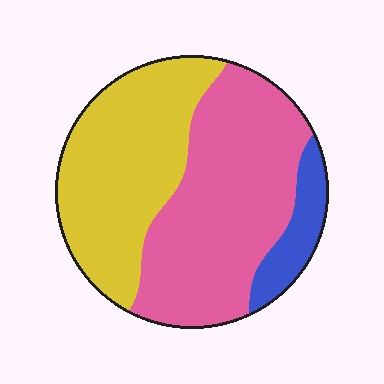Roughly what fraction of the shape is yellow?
Yellow covers around 40% of the shape.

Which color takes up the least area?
Blue, at roughly 10%.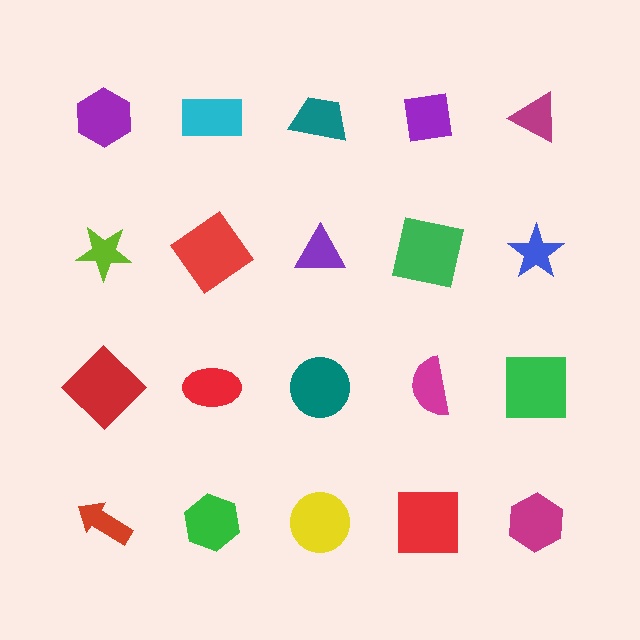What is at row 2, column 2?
A red diamond.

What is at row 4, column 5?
A magenta hexagon.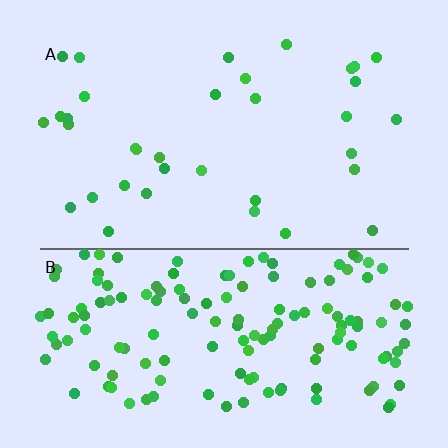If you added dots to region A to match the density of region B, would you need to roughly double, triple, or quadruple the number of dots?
Approximately quadruple.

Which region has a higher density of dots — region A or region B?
B (the bottom).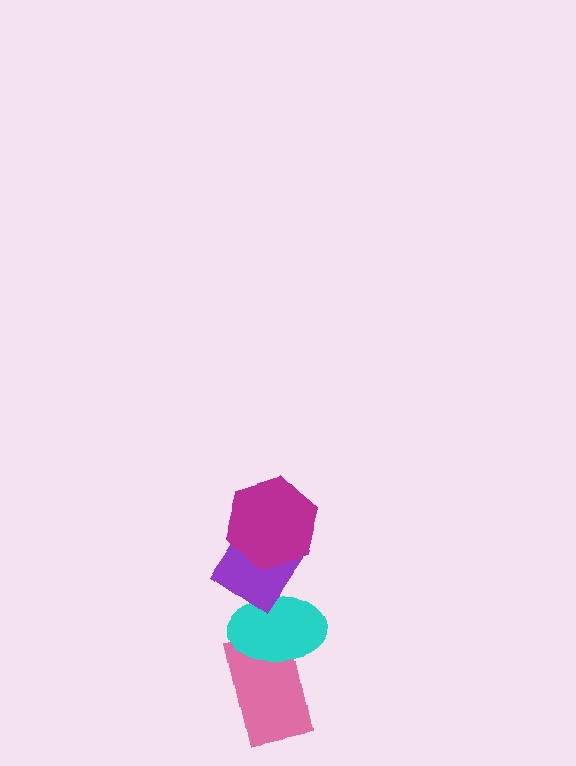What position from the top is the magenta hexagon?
The magenta hexagon is 1st from the top.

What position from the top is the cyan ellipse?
The cyan ellipse is 3rd from the top.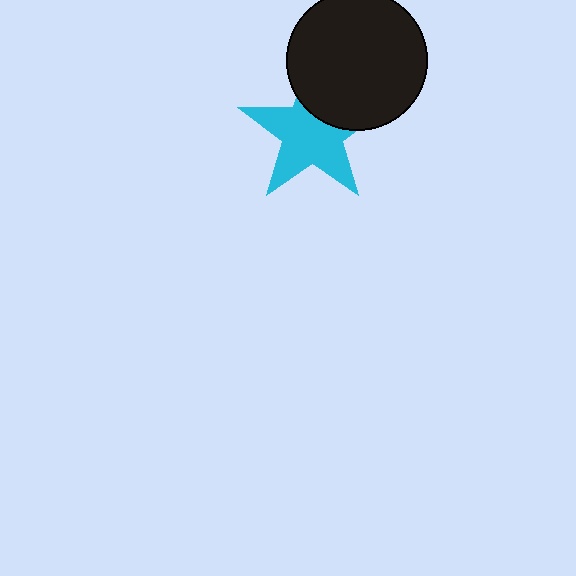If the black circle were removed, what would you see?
You would see the complete cyan star.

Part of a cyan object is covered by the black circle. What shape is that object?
It is a star.